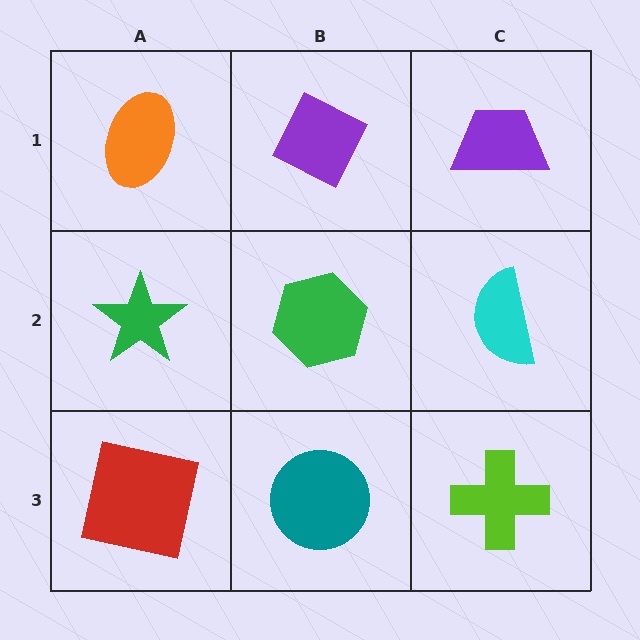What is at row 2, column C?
A cyan semicircle.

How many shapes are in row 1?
3 shapes.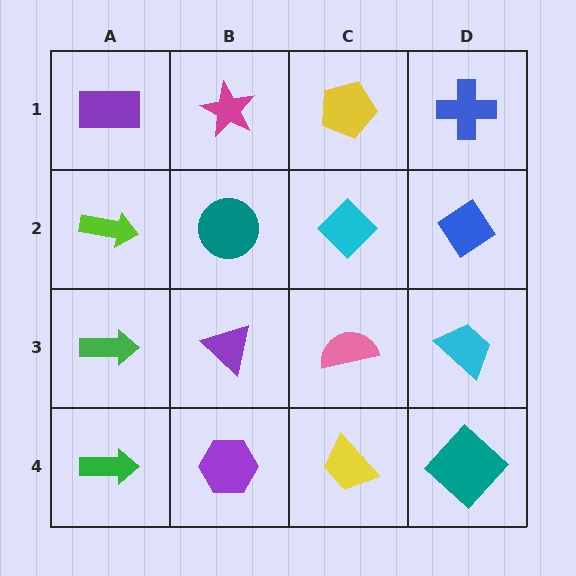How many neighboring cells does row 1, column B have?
3.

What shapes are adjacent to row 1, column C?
A cyan diamond (row 2, column C), a magenta star (row 1, column B), a blue cross (row 1, column D).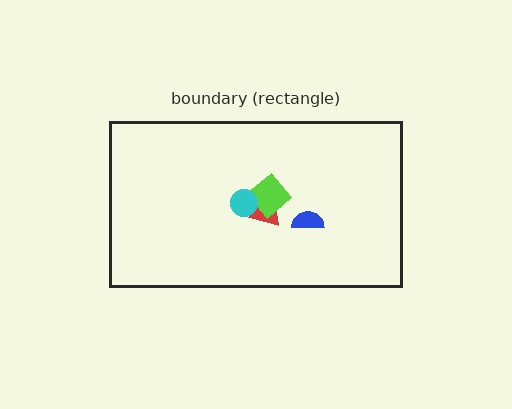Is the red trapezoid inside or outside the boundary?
Inside.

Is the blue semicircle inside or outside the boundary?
Inside.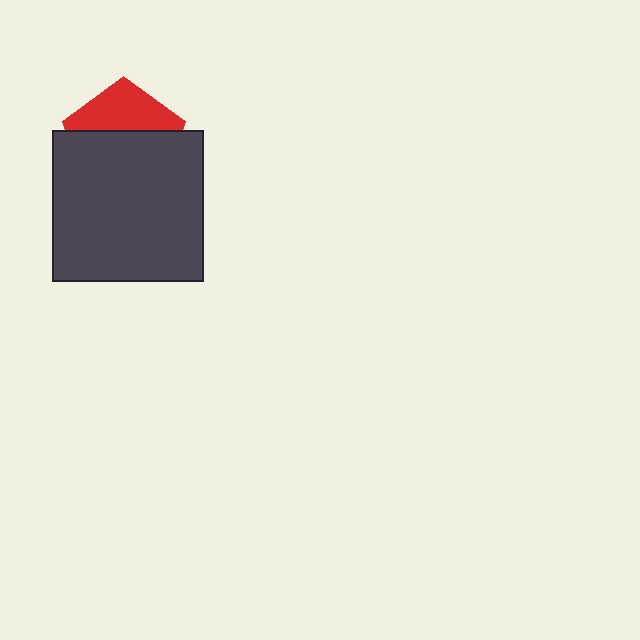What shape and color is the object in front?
The object in front is a dark gray square.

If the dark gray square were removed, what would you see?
You would see the complete red pentagon.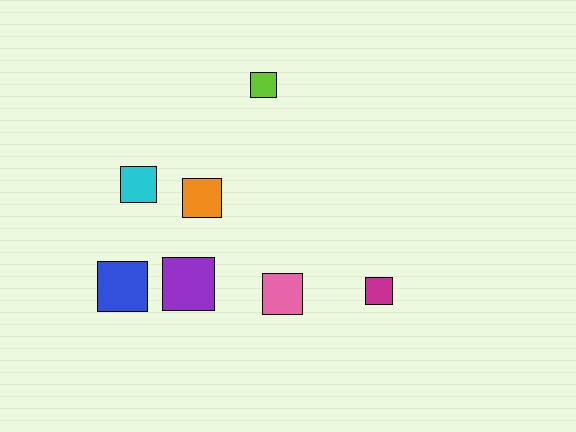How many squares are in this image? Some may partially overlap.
There are 7 squares.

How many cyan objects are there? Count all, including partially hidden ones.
There is 1 cyan object.